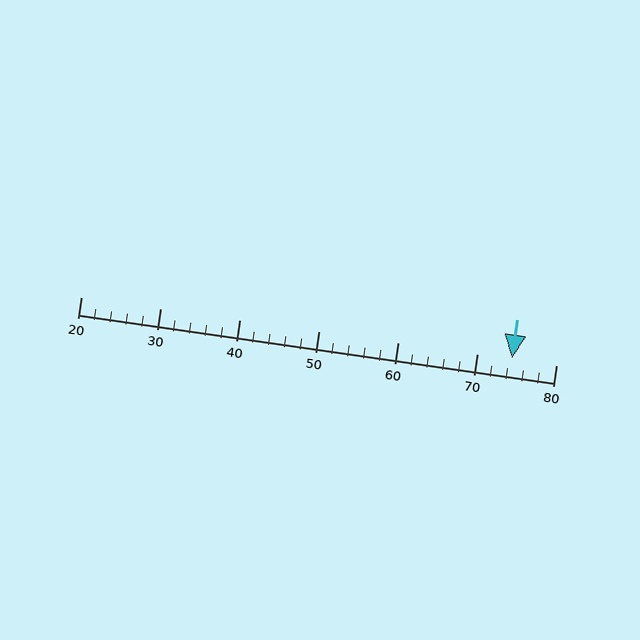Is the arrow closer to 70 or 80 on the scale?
The arrow is closer to 70.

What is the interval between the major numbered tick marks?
The major tick marks are spaced 10 units apart.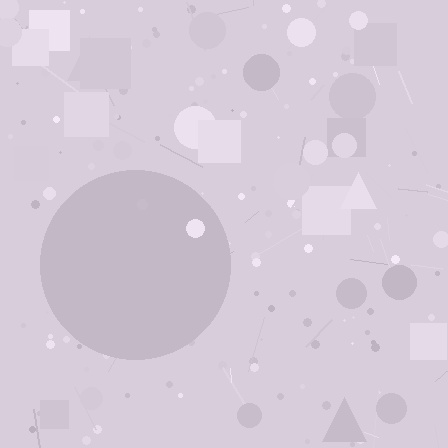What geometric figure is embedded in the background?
A circle is embedded in the background.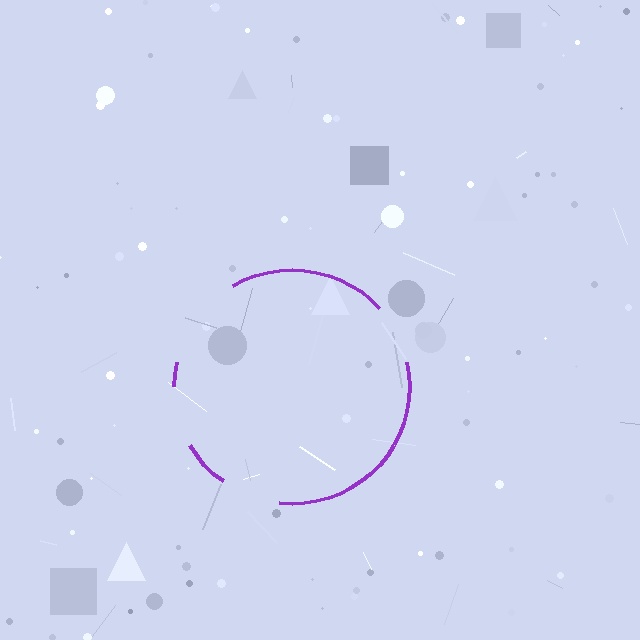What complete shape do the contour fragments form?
The contour fragments form a circle.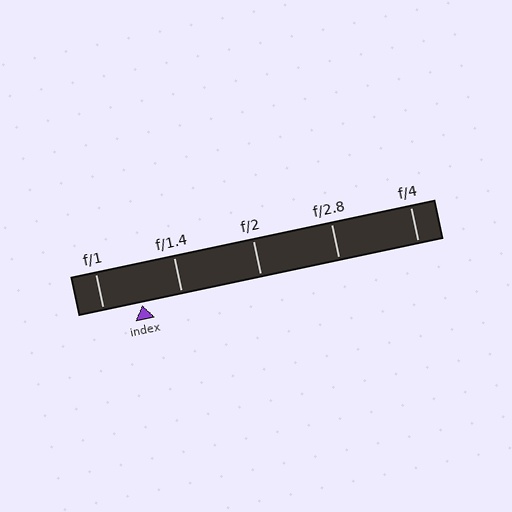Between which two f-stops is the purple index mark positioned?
The index mark is between f/1 and f/1.4.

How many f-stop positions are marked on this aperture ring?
There are 5 f-stop positions marked.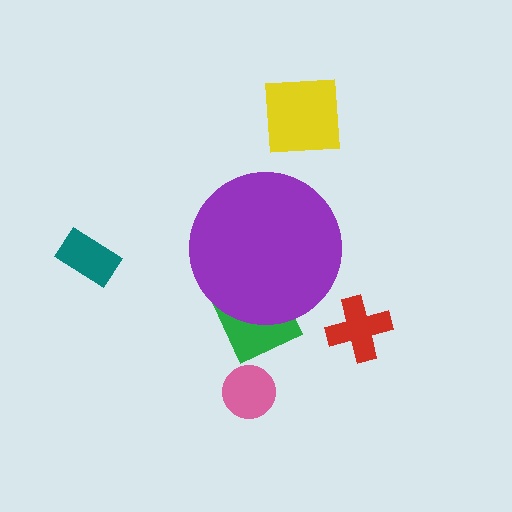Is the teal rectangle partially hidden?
No, the teal rectangle is fully visible.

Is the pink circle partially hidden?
No, the pink circle is fully visible.